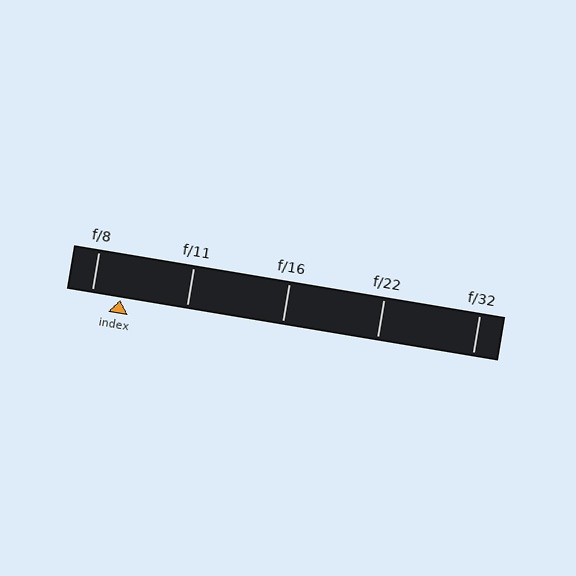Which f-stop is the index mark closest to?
The index mark is closest to f/8.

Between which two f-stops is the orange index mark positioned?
The index mark is between f/8 and f/11.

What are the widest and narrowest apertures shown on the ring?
The widest aperture shown is f/8 and the narrowest is f/32.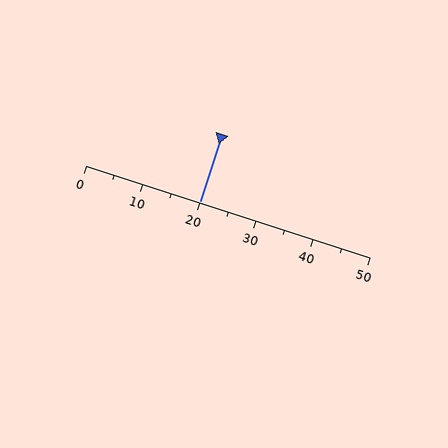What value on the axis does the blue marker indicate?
The marker indicates approximately 20.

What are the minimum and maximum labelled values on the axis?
The axis runs from 0 to 50.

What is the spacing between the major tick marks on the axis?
The major ticks are spaced 10 apart.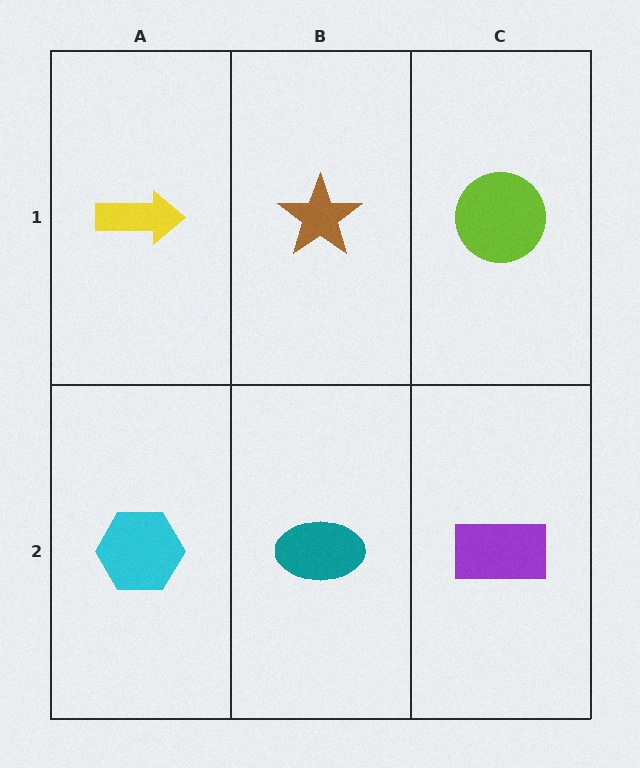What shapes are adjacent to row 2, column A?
A yellow arrow (row 1, column A), a teal ellipse (row 2, column B).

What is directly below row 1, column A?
A cyan hexagon.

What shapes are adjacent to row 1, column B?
A teal ellipse (row 2, column B), a yellow arrow (row 1, column A), a lime circle (row 1, column C).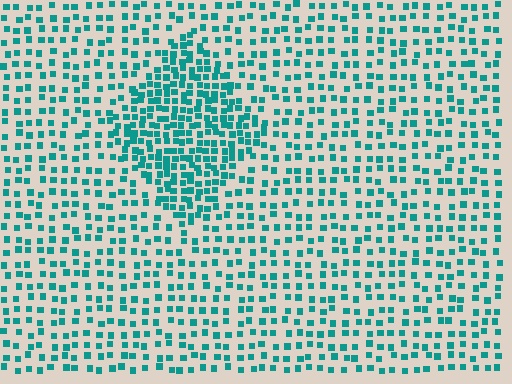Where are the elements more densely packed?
The elements are more densely packed inside the diamond boundary.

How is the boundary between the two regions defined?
The boundary is defined by a change in element density (approximately 2.1x ratio). All elements are the same color, size, and shape.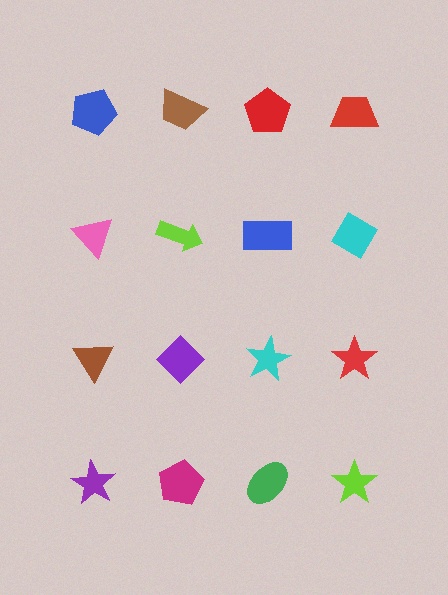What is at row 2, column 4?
A cyan diamond.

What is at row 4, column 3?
A green ellipse.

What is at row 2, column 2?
A lime arrow.